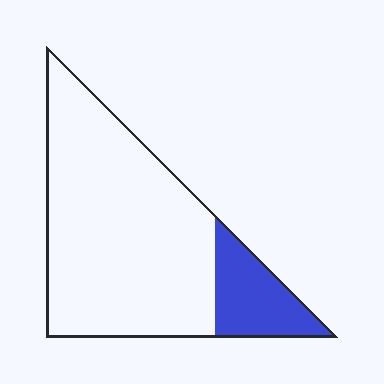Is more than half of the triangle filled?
No.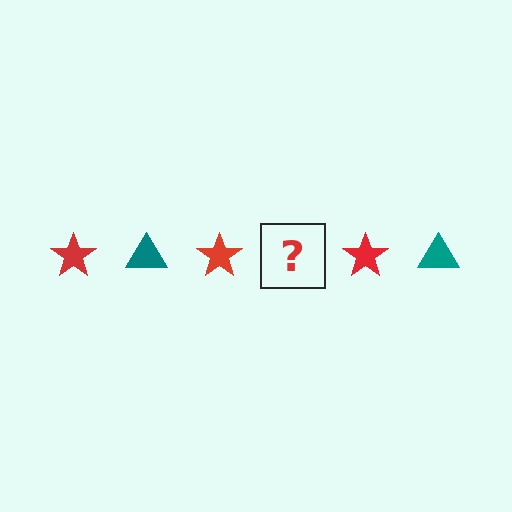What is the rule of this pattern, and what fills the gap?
The rule is that the pattern alternates between red star and teal triangle. The gap should be filled with a teal triangle.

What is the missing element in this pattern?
The missing element is a teal triangle.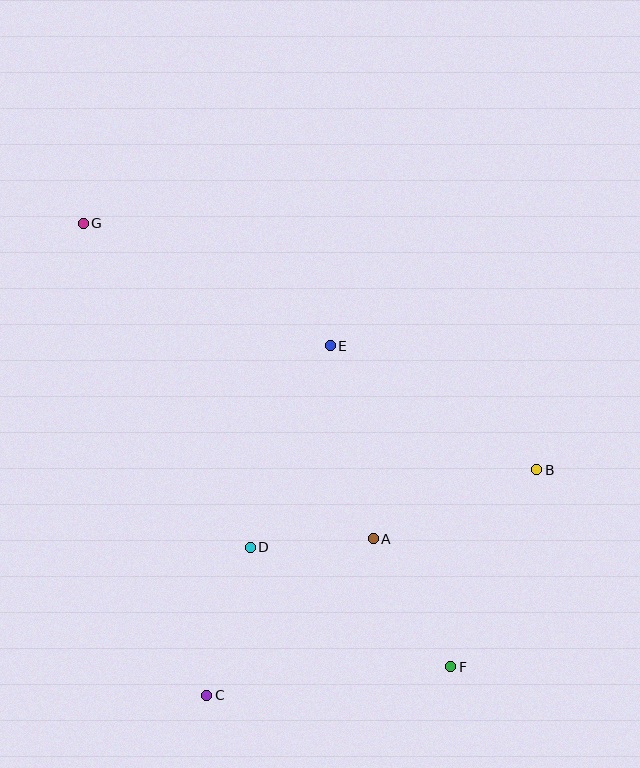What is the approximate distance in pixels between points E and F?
The distance between E and F is approximately 343 pixels.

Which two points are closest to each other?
Points A and D are closest to each other.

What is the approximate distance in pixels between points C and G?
The distance between C and G is approximately 488 pixels.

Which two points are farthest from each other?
Points F and G are farthest from each other.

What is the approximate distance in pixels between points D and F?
The distance between D and F is approximately 233 pixels.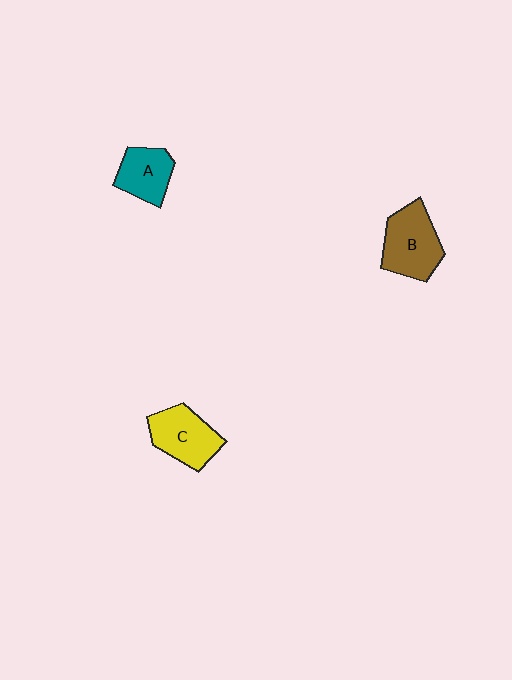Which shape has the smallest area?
Shape A (teal).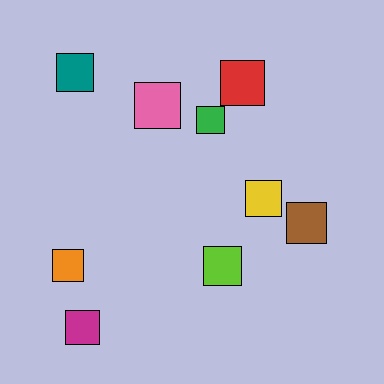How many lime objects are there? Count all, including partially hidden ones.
There is 1 lime object.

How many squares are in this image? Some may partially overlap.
There are 9 squares.